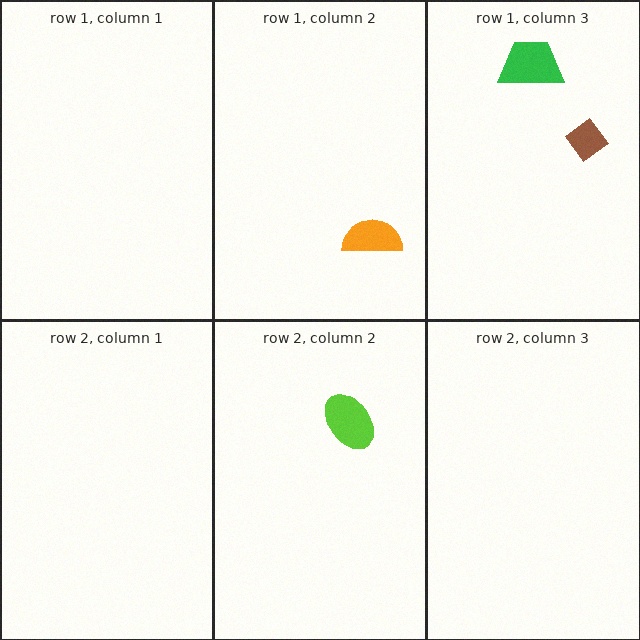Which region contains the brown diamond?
The row 1, column 3 region.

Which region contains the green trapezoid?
The row 1, column 3 region.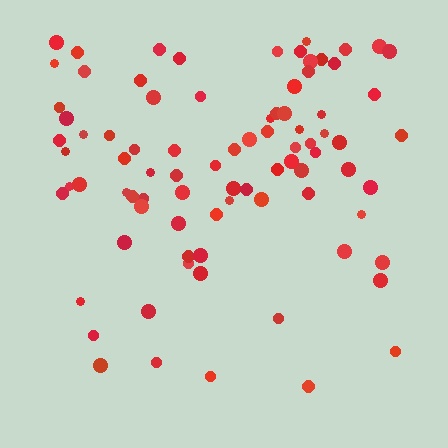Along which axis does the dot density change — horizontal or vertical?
Vertical.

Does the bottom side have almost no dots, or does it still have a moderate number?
Still a moderate number, just noticeably fewer than the top.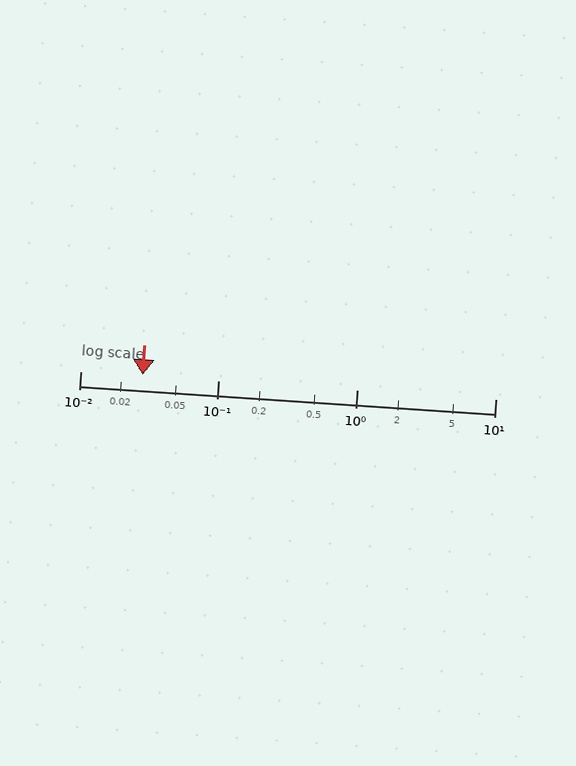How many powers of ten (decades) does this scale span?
The scale spans 3 decades, from 0.01 to 10.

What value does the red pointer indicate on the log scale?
The pointer indicates approximately 0.028.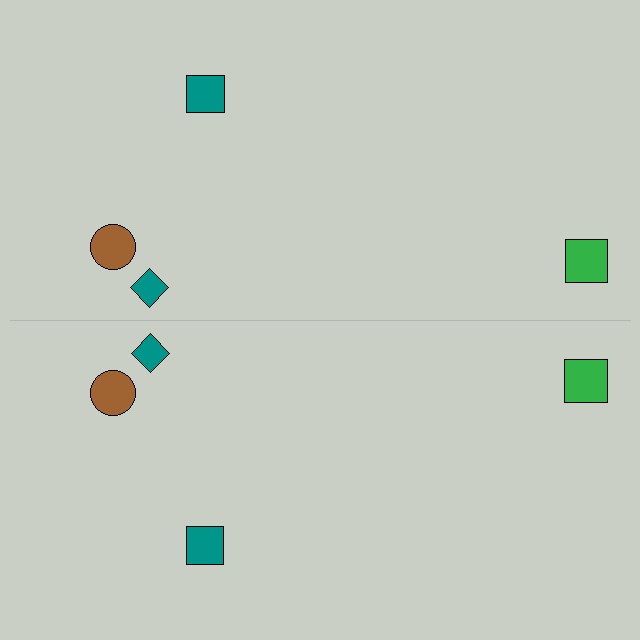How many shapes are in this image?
There are 8 shapes in this image.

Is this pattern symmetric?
Yes, this pattern has bilateral (reflection) symmetry.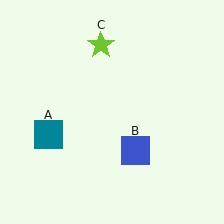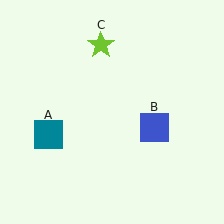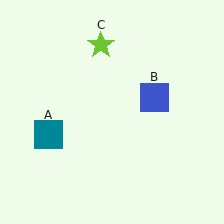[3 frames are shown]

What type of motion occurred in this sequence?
The blue square (object B) rotated counterclockwise around the center of the scene.